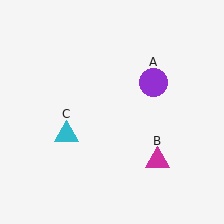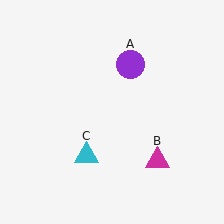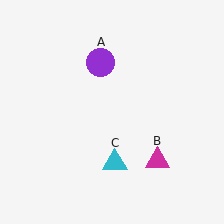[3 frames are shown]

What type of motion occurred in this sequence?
The purple circle (object A), cyan triangle (object C) rotated counterclockwise around the center of the scene.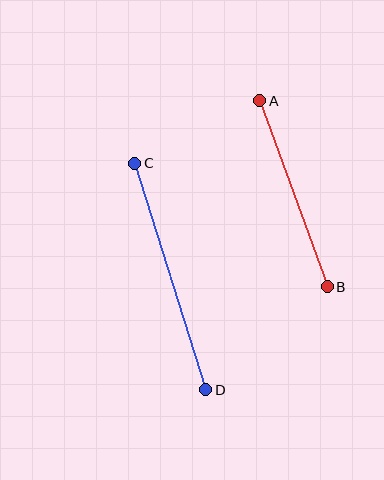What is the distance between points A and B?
The distance is approximately 198 pixels.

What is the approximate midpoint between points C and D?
The midpoint is at approximately (170, 277) pixels.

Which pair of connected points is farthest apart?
Points C and D are farthest apart.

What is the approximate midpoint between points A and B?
The midpoint is at approximately (294, 194) pixels.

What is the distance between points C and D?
The distance is approximately 237 pixels.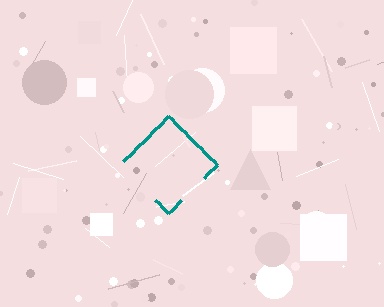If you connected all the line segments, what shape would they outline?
They would outline a diamond.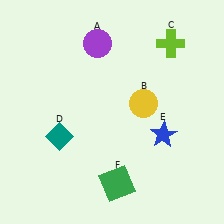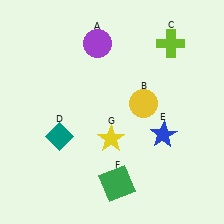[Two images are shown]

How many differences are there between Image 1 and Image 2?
There is 1 difference between the two images.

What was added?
A yellow star (G) was added in Image 2.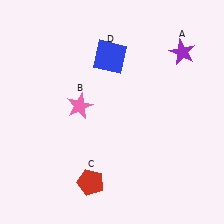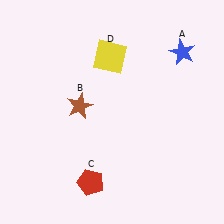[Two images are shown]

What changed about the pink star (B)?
In Image 1, B is pink. In Image 2, it changed to brown.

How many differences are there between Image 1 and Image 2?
There are 3 differences between the two images.